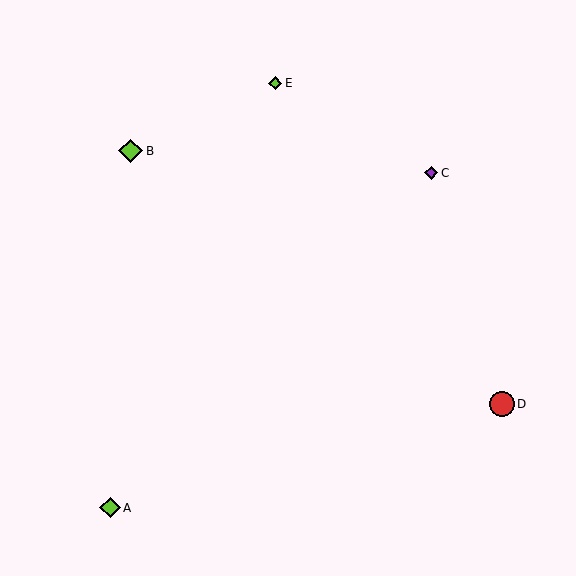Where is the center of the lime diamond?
The center of the lime diamond is at (110, 508).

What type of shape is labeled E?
Shape E is a lime diamond.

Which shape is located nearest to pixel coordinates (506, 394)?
The red circle (labeled D) at (502, 404) is nearest to that location.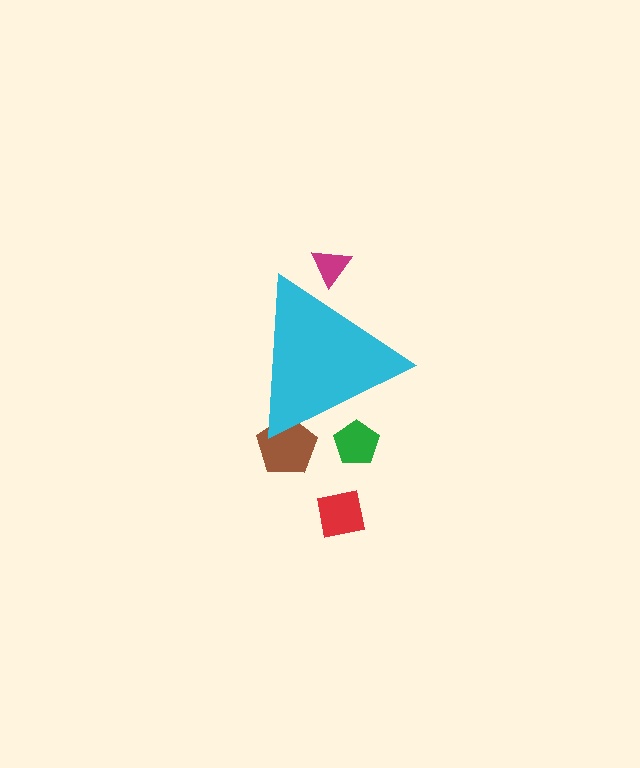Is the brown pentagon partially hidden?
Yes, the brown pentagon is partially hidden behind the cyan triangle.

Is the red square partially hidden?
No, the red square is fully visible.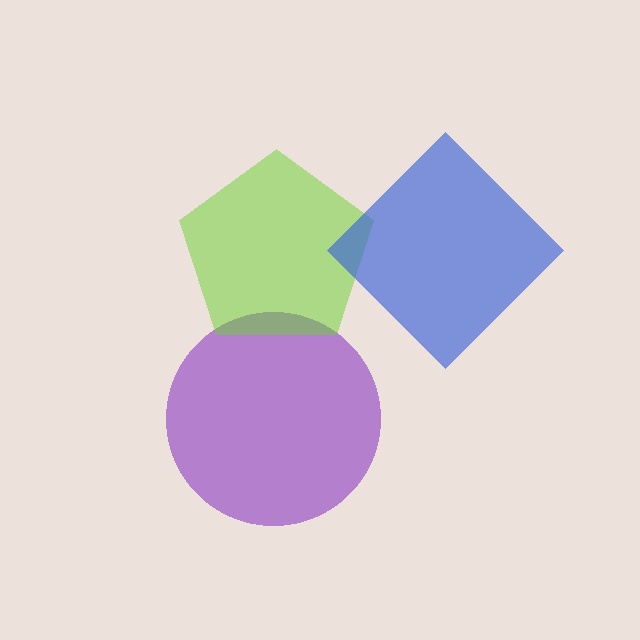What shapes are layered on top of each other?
The layered shapes are: a purple circle, a lime pentagon, a blue diamond.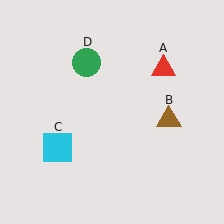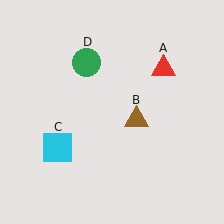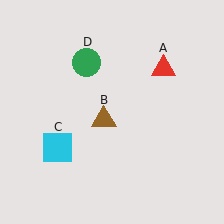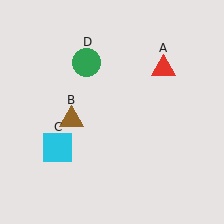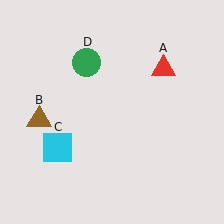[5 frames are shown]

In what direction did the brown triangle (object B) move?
The brown triangle (object B) moved left.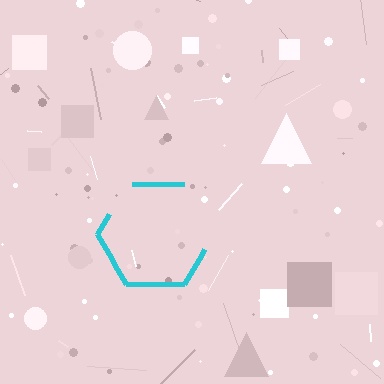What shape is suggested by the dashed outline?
The dashed outline suggests a hexagon.